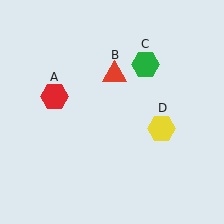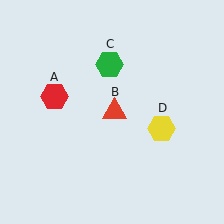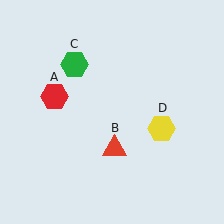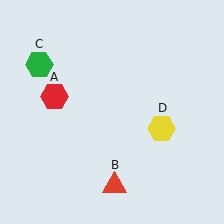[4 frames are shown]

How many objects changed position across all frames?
2 objects changed position: red triangle (object B), green hexagon (object C).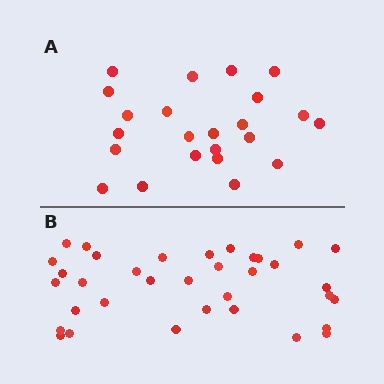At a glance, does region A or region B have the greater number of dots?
Region B (the bottom region) has more dots.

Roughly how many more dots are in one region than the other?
Region B has roughly 12 or so more dots than region A.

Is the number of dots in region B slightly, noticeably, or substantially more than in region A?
Region B has substantially more. The ratio is roughly 1.5 to 1.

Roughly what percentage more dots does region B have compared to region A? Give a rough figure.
About 50% more.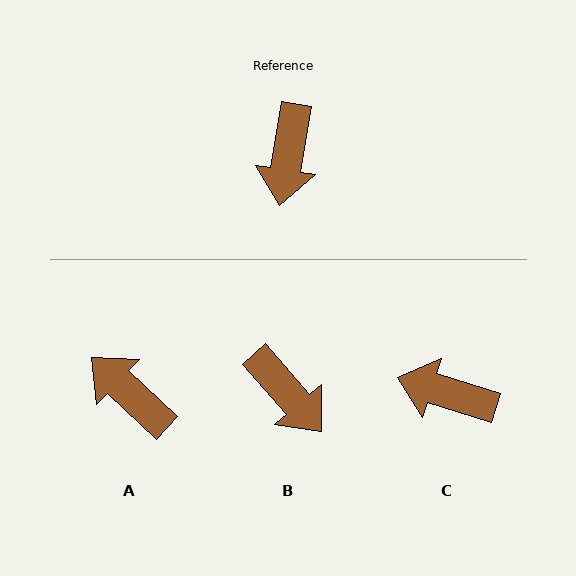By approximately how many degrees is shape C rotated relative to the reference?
Approximately 98 degrees clockwise.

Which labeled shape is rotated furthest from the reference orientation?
A, about 124 degrees away.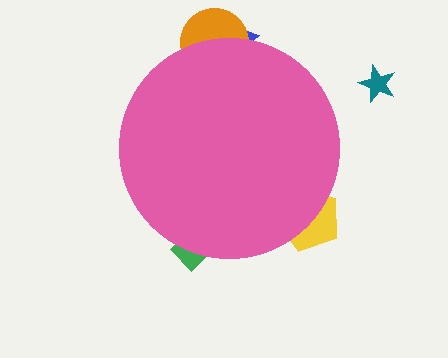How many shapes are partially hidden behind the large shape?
4 shapes are partially hidden.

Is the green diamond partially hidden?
Yes, the green diamond is partially hidden behind the pink circle.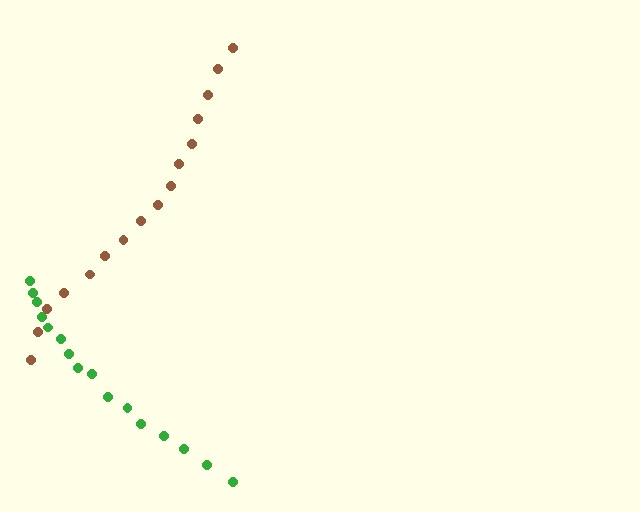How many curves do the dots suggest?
There are 2 distinct paths.